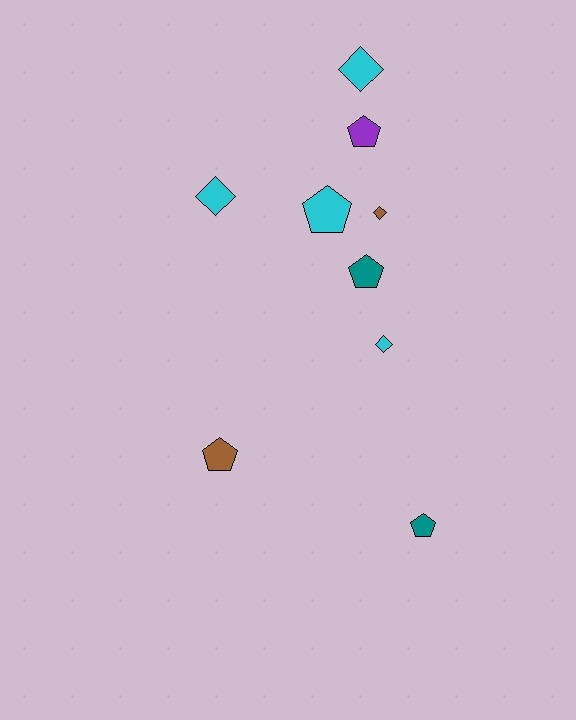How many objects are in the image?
There are 9 objects.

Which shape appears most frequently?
Pentagon, with 5 objects.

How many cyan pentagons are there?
There is 1 cyan pentagon.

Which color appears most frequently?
Cyan, with 4 objects.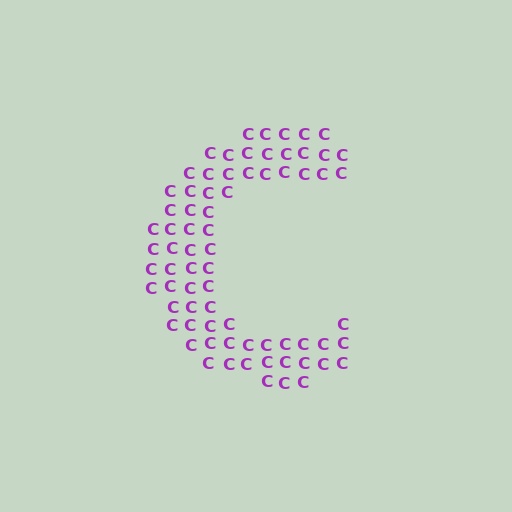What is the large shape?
The large shape is the letter C.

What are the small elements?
The small elements are letter C's.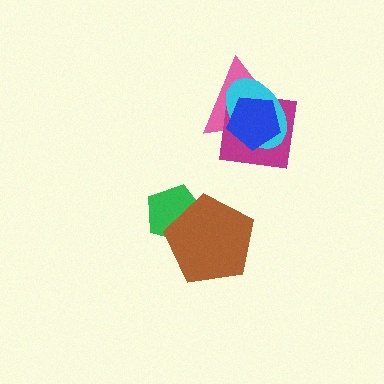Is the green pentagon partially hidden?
Yes, it is partially covered by another shape.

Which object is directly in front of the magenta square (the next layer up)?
The cyan ellipse is directly in front of the magenta square.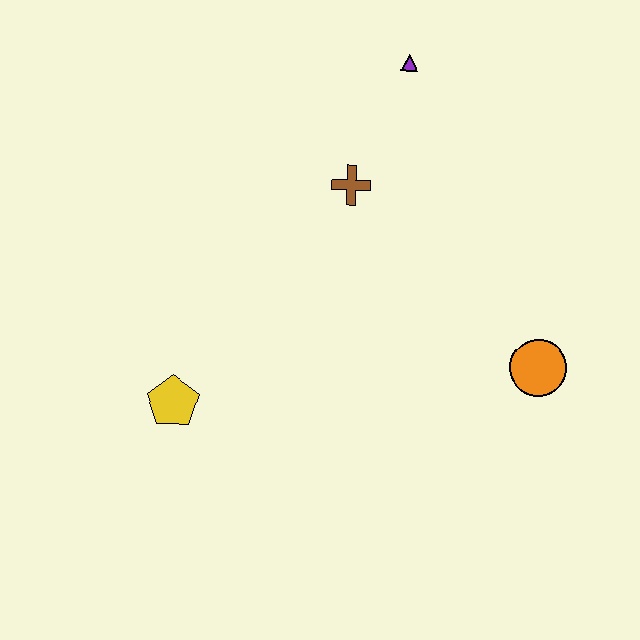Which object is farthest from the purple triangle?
The yellow pentagon is farthest from the purple triangle.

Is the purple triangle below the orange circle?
No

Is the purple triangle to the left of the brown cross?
No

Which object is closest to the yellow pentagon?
The brown cross is closest to the yellow pentagon.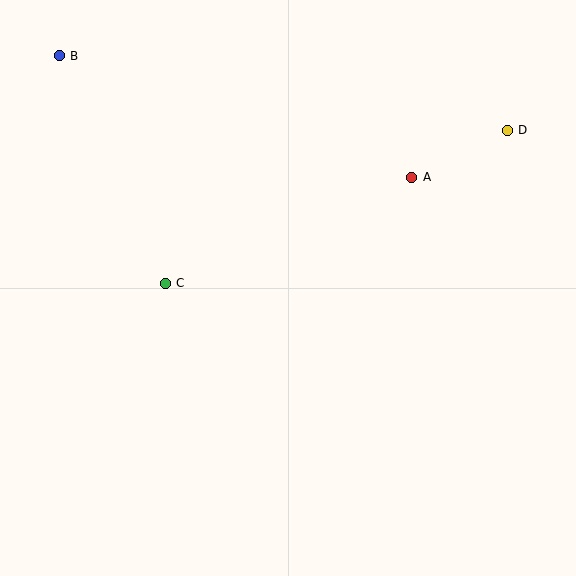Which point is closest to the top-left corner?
Point B is closest to the top-left corner.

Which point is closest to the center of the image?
Point C at (165, 283) is closest to the center.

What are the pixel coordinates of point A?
Point A is at (412, 177).